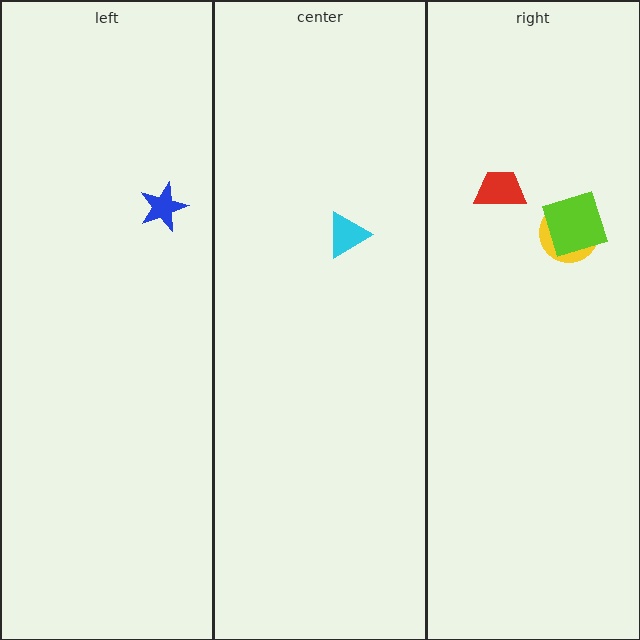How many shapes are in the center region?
1.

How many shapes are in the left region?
1.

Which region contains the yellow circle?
The right region.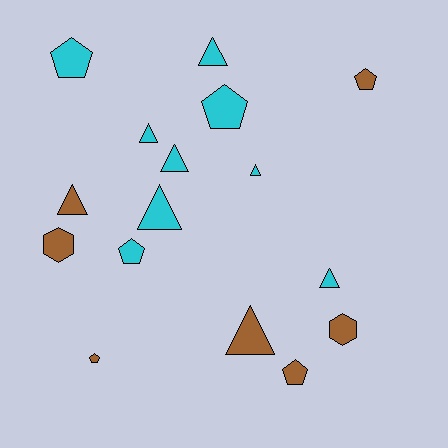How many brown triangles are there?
There are 2 brown triangles.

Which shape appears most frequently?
Triangle, with 8 objects.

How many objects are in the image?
There are 16 objects.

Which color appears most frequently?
Cyan, with 9 objects.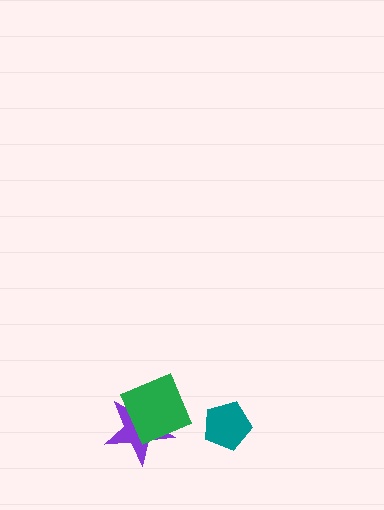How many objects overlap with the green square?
1 object overlaps with the green square.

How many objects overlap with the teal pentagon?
0 objects overlap with the teal pentagon.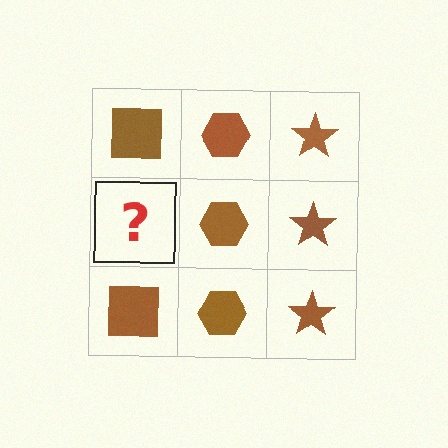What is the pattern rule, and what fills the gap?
The rule is that each column has a consistent shape. The gap should be filled with a brown square.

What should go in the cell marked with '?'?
The missing cell should contain a brown square.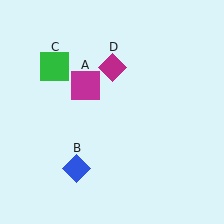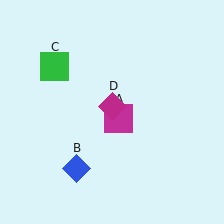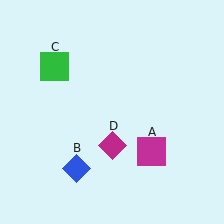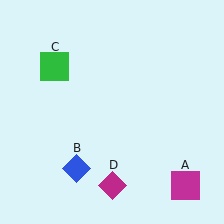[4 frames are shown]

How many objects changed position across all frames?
2 objects changed position: magenta square (object A), magenta diamond (object D).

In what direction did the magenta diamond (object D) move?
The magenta diamond (object D) moved down.